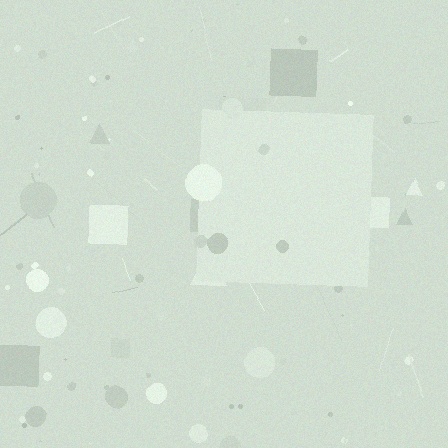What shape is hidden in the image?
A square is hidden in the image.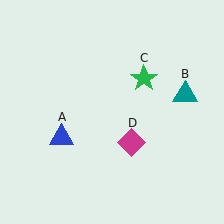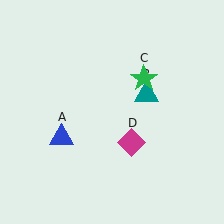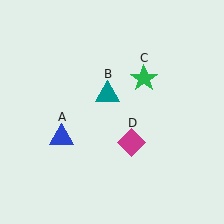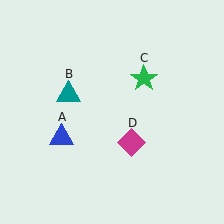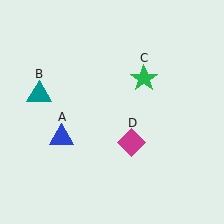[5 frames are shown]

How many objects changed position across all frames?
1 object changed position: teal triangle (object B).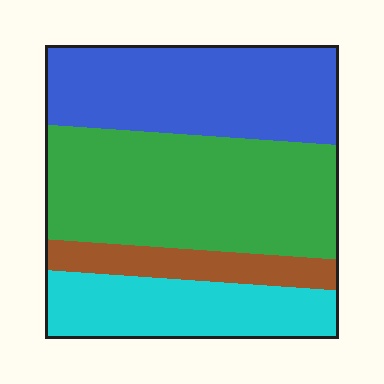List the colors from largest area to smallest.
From largest to smallest: green, blue, cyan, brown.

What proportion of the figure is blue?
Blue takes up about one third (1/3) of the figure.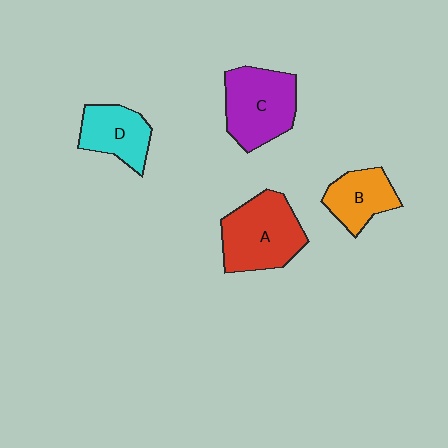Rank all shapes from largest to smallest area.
From largest to smallest: A (red), C (purple), D (cyan), B (orange).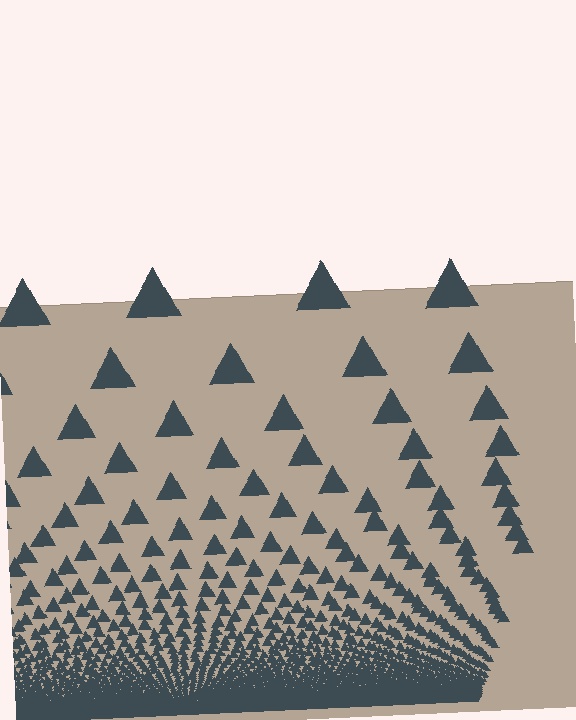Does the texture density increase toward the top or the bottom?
Density increases toward the bottom.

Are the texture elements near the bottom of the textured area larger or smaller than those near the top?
Smaller. The gradient is inverted — elements near the bottom are smaller and denser.